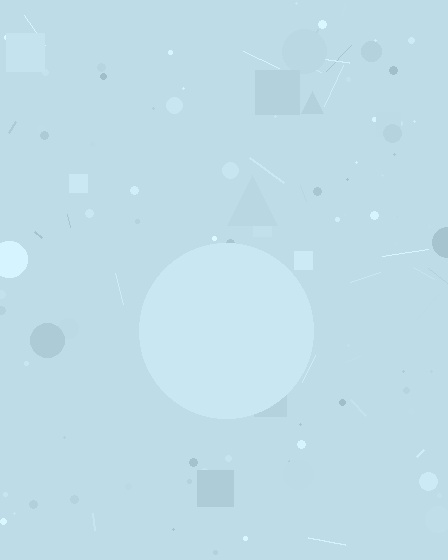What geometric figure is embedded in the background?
A circle is embedded in the background.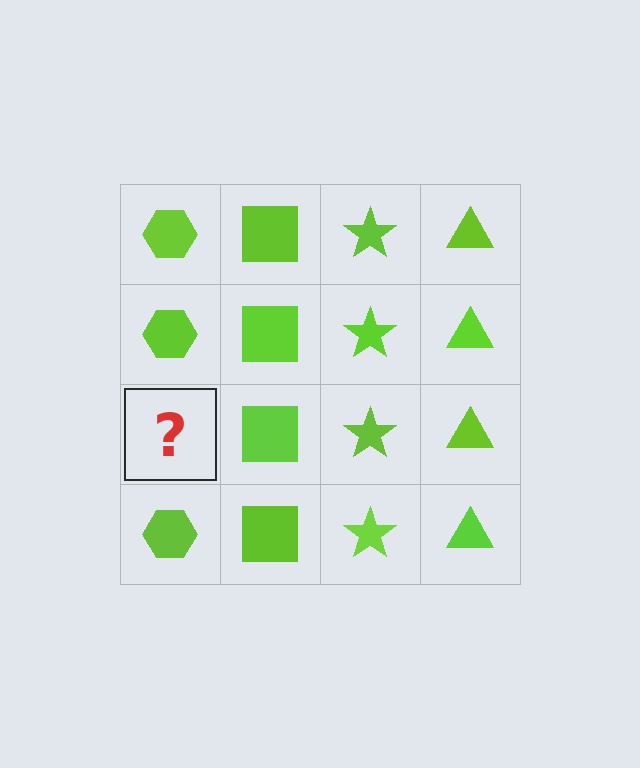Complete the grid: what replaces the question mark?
The question mark should be replaced with a lime hexagon.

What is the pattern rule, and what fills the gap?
The rule is that each column has a consistent shape. The gap should be filled with a lime hexagon.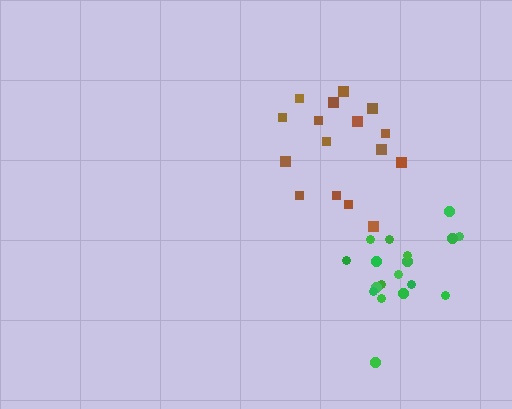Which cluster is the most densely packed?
Green.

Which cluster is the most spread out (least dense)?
Brown.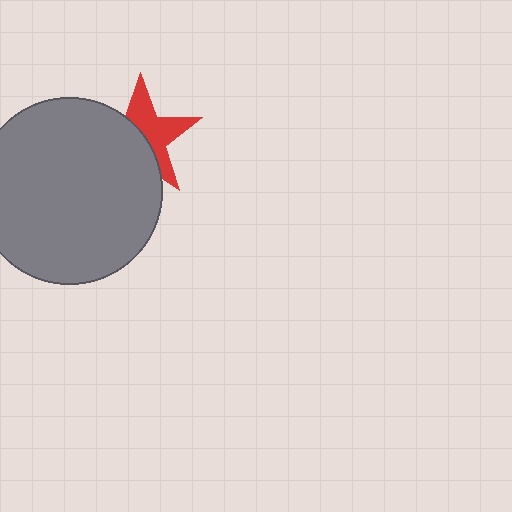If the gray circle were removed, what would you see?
You would see the complete red star.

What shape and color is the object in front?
The object in front is a gray circle.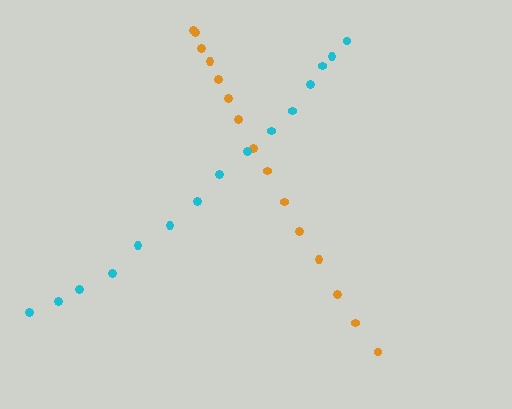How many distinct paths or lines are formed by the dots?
There are 2 distinct paths.